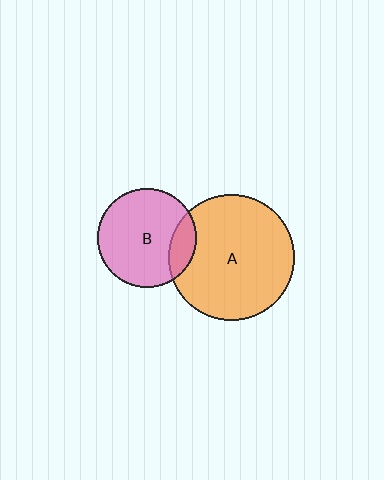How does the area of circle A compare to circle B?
Approximately 1.6 times.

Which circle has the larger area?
Circle A (orange).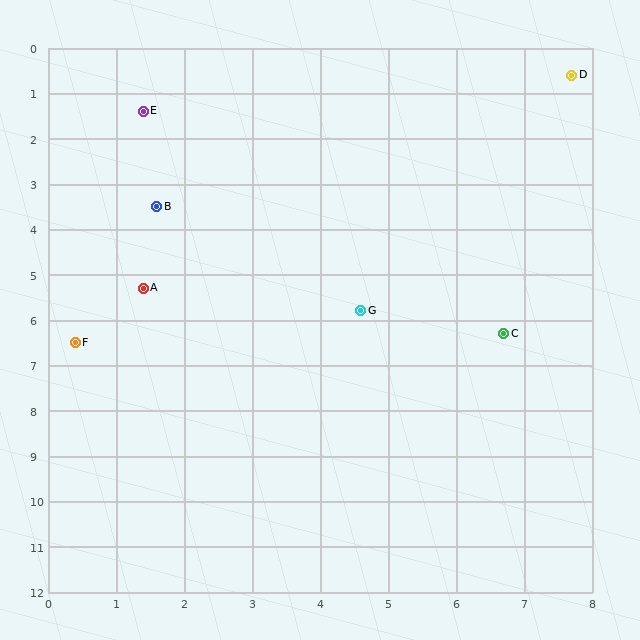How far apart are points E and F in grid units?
Points E and F are about 5.2 grid units apart.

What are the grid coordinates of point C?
Point C is at approximately (6.7, 6.3).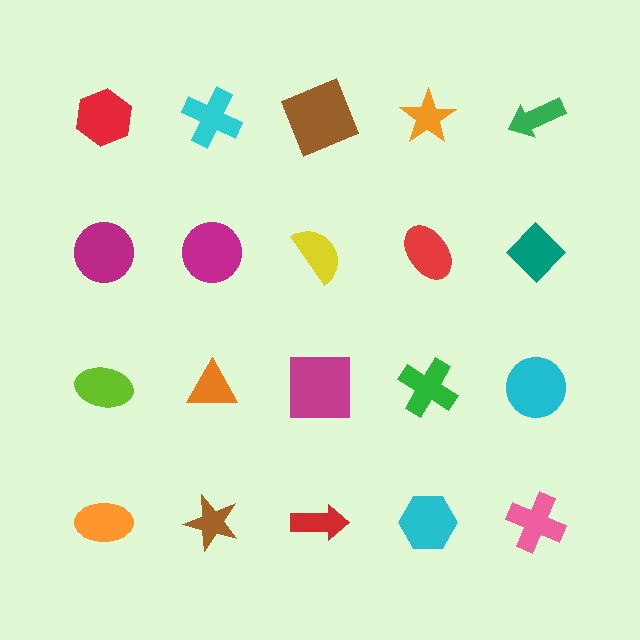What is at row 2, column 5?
A teal diamond.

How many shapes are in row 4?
5 shapes.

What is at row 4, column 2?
A brown star.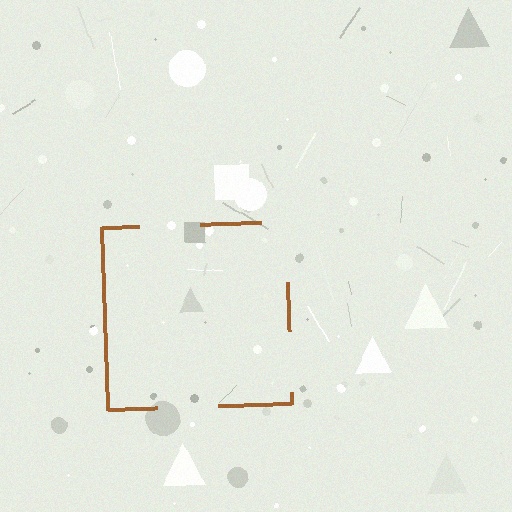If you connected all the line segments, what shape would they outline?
They would outline a square.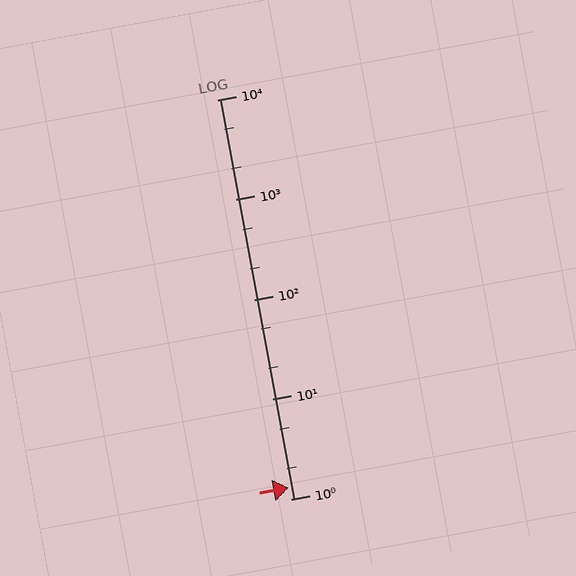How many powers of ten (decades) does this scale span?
The scale spans 4 decades, from 1 to 10000.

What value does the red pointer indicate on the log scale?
The pointer indicates approximately 1.3.